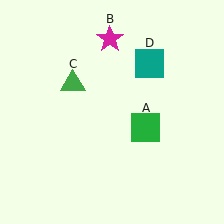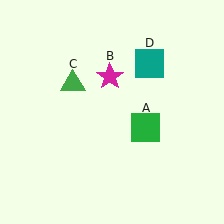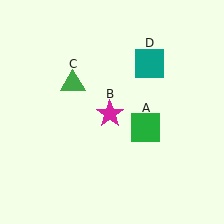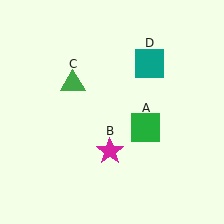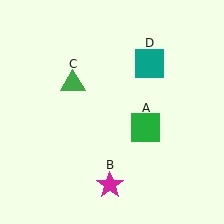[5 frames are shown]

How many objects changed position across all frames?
1 object changed position: magenta star (object B).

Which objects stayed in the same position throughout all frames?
Green square (object A) and green triangle (object C) and teal square (object D) remained stationary.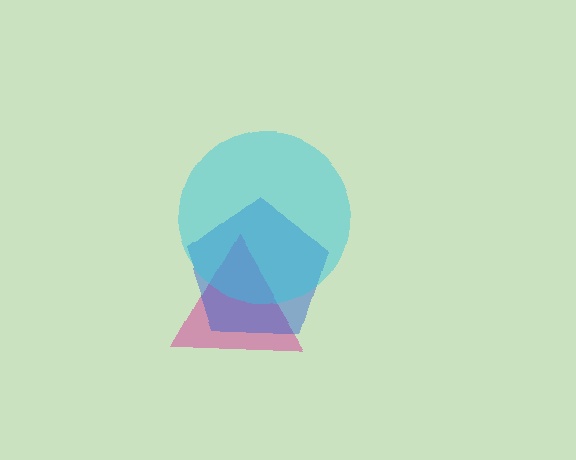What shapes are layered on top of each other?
The layered shapes are: a magenta triangle, a blue pentagon, a cyan circle.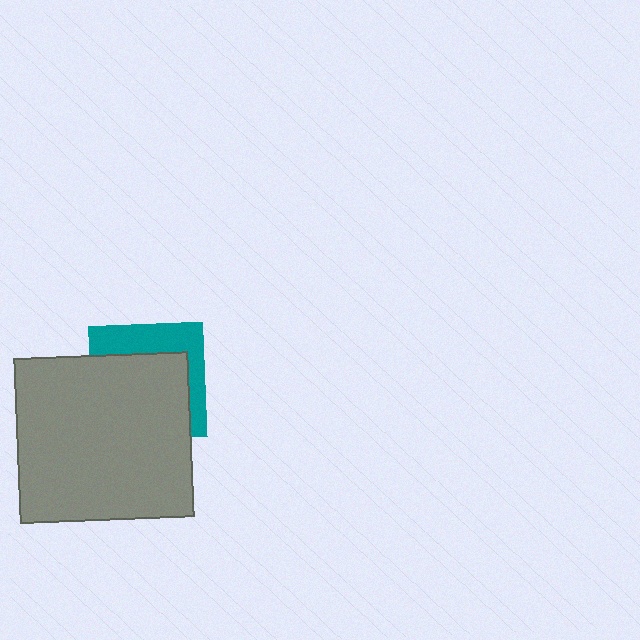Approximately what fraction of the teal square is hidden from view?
Roughly 65% of the teal square is hidden behind the gray rectangle.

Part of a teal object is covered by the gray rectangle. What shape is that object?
It is a square.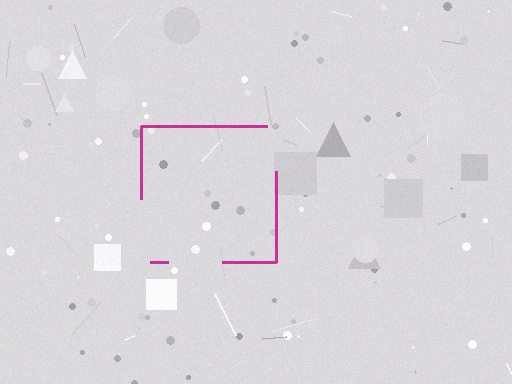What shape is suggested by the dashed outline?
The dashed outline suggests a square.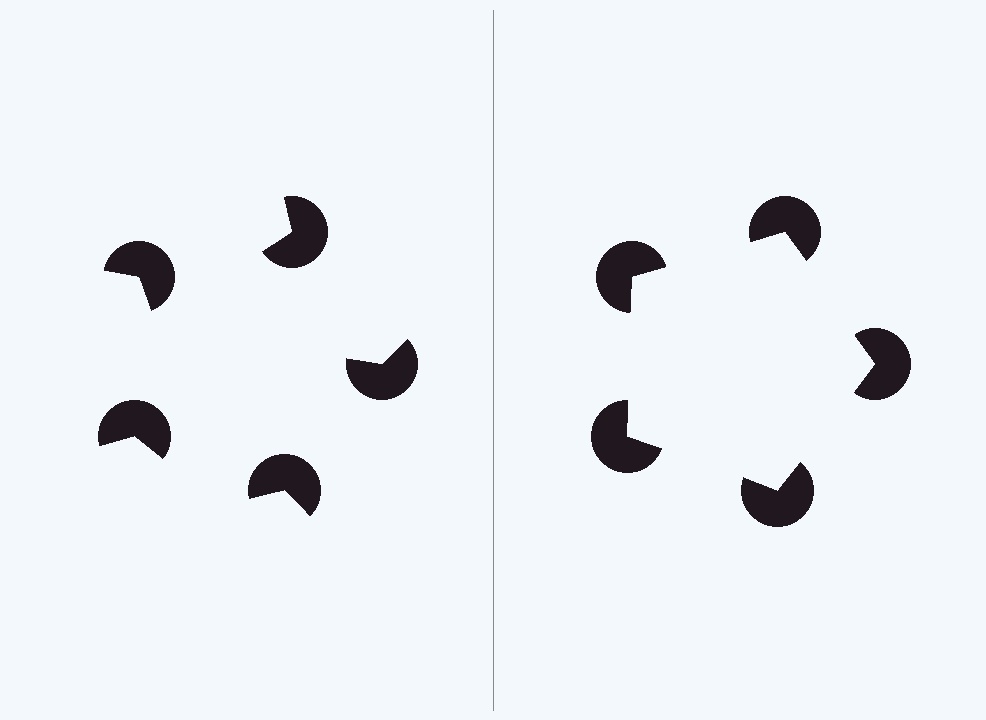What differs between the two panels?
The pac-man discs are positioned identically on both sides; only the wedge orientations differ. On the right they align to a pentagon; on the left they are misaligned.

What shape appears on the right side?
An illusory pentagon.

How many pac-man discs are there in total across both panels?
10 — 5 on each side.